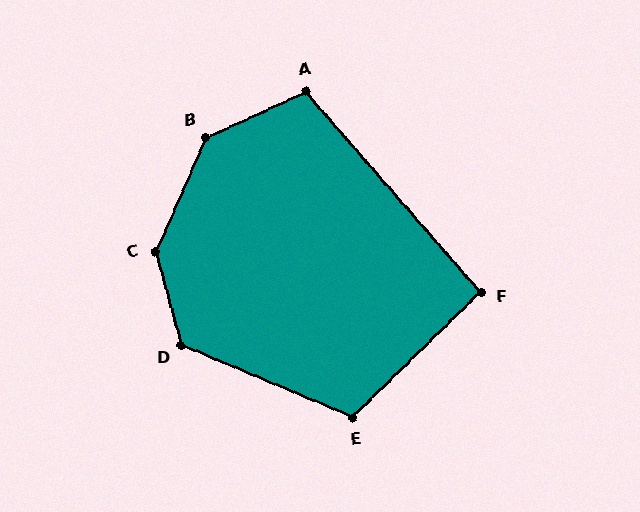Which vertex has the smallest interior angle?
F, at approximately 93 degrees.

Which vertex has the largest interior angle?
C, at approximately 140 degrees.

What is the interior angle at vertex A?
Approximately 107 degrees (obtuse).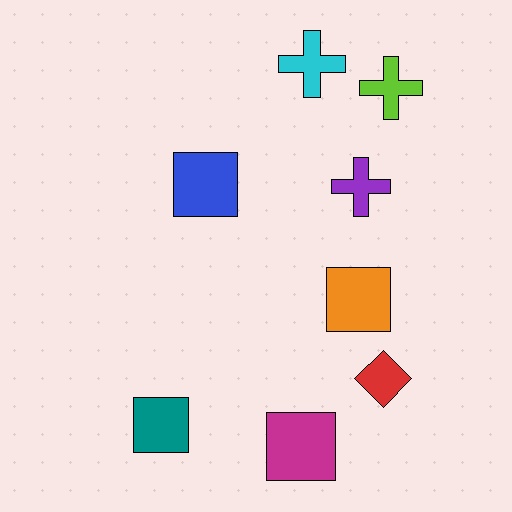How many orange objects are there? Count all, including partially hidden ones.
There is 1 orange object.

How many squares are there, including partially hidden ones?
There are 4 squares.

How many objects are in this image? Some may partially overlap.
There are 8 objects.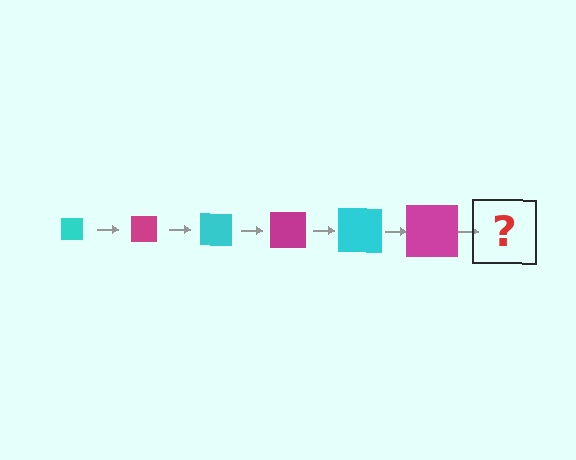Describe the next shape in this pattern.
It should be a cyan square, larger than the previous one.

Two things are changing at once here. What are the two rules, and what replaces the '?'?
The two rules are that the square grows larger each step and the color cycles through cyan and magenta. The '?' should be a cyan square, larger than the previous one.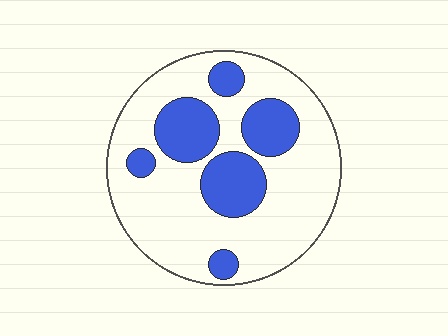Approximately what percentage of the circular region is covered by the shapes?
Approximately 30%.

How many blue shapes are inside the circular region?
6.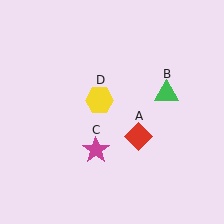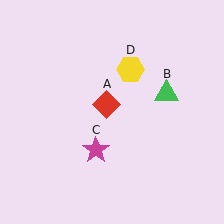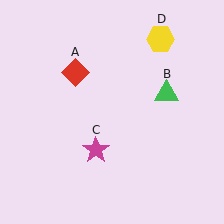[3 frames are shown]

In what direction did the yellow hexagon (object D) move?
The yellow hexagon (object D) moved up and to the right.